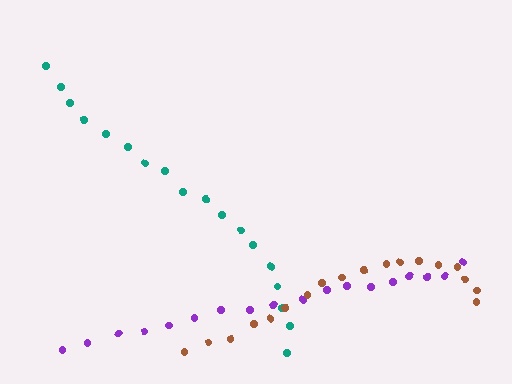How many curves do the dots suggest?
There are 3 distinct paths.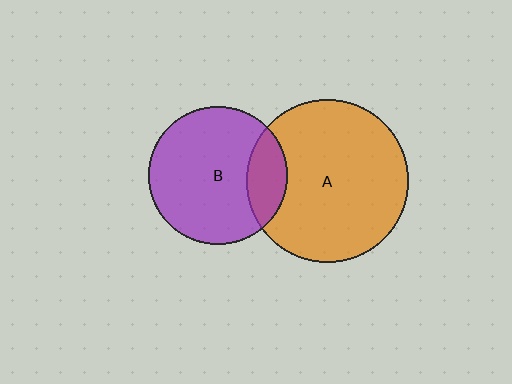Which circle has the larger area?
Circle A (orange).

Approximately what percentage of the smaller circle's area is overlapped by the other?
Approximately 20%.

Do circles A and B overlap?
Yes.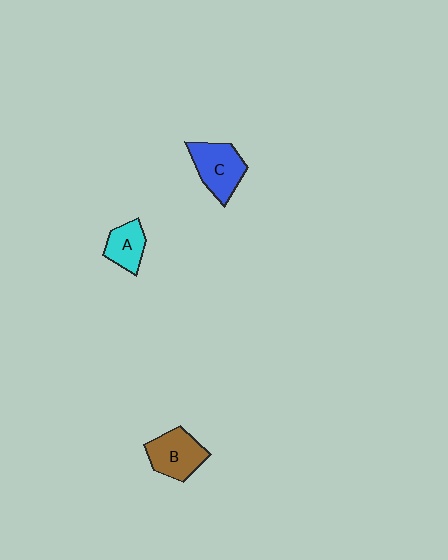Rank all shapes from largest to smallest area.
From largest to smallest: C (blue), B (brown), A (cyan).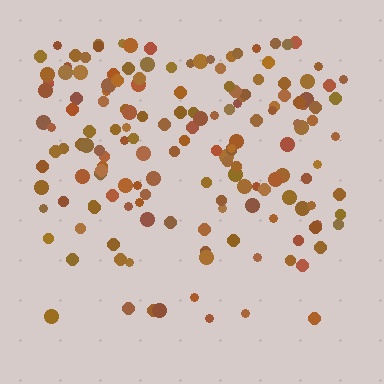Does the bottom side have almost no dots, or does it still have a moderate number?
Still a moderate number, just noticeably fewer than the top.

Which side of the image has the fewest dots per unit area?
The bottom.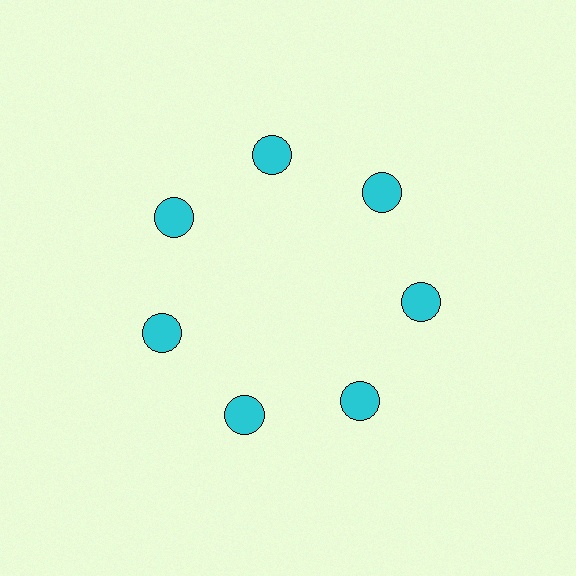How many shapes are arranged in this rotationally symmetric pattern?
There are 7 shapes, arranged in 7 groups of 1.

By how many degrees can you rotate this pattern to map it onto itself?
The pattern maps onto itself every 51 degrees of rotation.